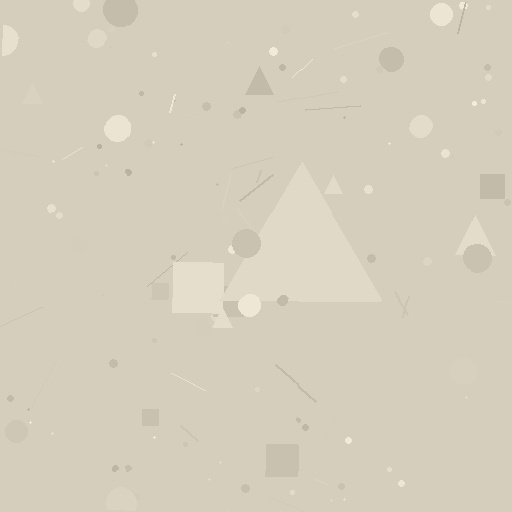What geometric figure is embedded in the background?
A triangle is embedded in the background.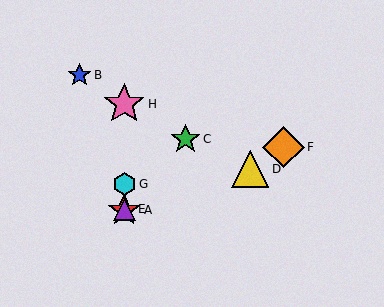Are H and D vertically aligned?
No, H is at x≈124 and D is at x≈250.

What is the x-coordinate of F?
Object F is at x≈284.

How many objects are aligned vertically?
4 objects (A, E, G, H) are aligned vertically.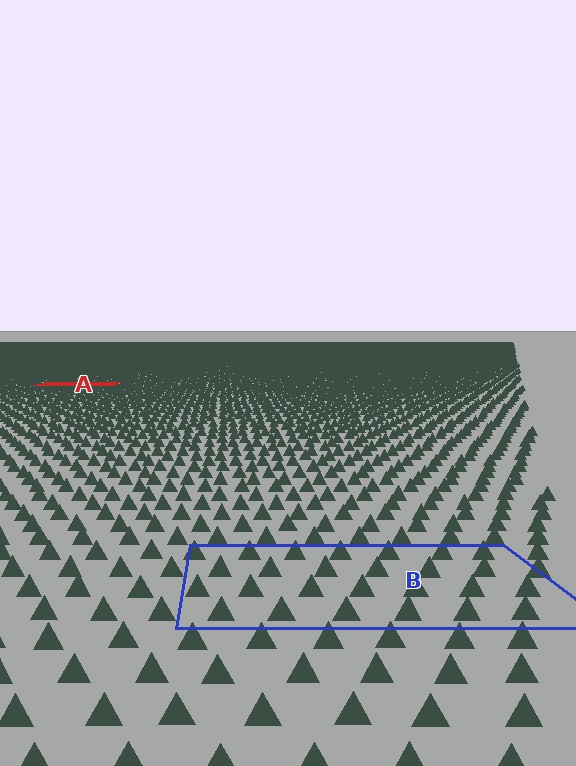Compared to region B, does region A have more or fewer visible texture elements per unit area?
Region A has more texture elements per unit area — they are packed more densely because it is farther away.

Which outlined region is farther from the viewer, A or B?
Region A is farther from the viewer — the texture elements inside it appear smaller and more densely packed.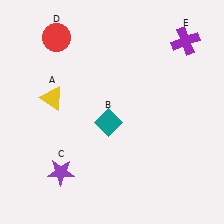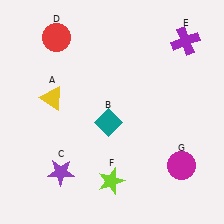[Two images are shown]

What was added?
A lime star (F), a magenta circle (G) were added in Image 2.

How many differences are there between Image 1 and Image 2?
There are 2 differences between the two images.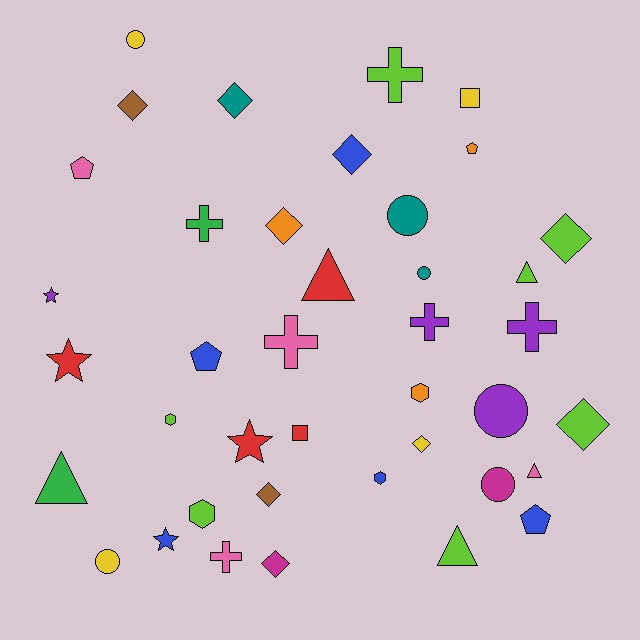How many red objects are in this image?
There are 4 red objects.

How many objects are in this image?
There are 40 objects.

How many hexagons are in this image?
There are 4 hexagons.